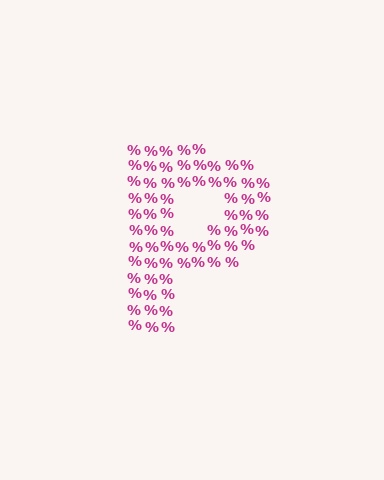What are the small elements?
The small elements are percent signs.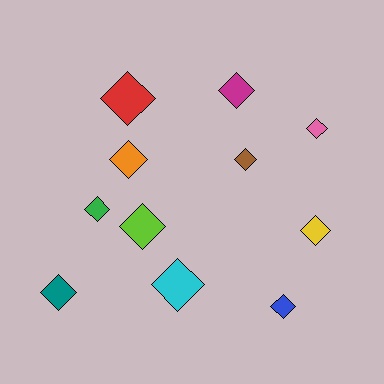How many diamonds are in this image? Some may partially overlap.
There are 11 diamonds.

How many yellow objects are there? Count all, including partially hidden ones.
There is 1 yellow object.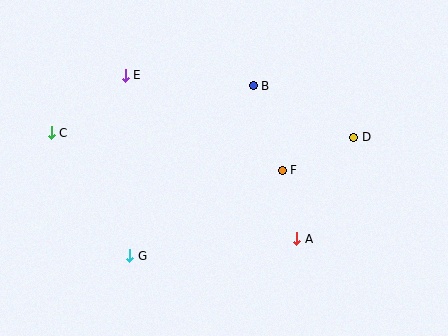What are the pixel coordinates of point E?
Point E is at (125, 75).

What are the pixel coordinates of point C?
Point C is at (51, 133).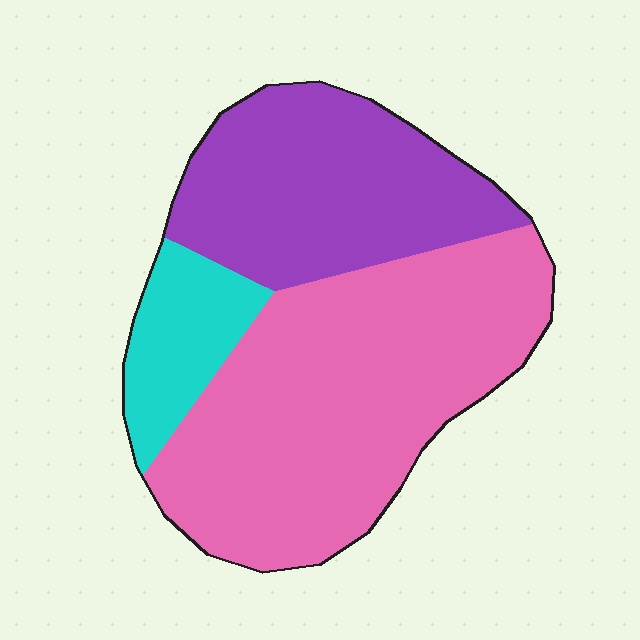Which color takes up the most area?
Pink, at roughly 55%.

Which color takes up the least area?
Cyan, at roughly 10%.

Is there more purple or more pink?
Pink.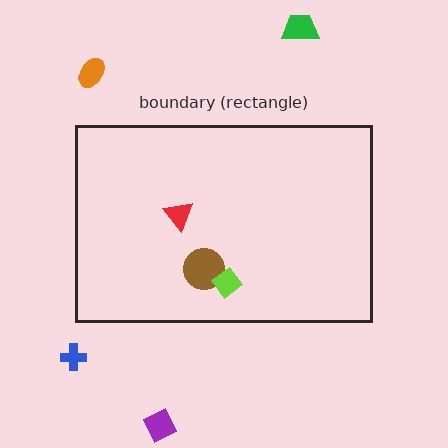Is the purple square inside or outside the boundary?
Outside.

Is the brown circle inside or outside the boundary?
Inside.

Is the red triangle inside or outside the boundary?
Inside.